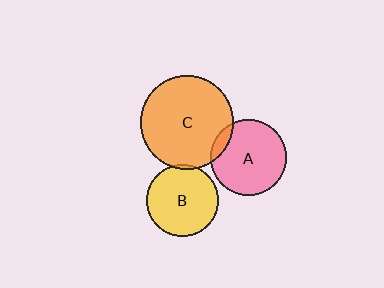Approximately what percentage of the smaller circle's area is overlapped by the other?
Approximately 10%.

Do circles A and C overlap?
Yes.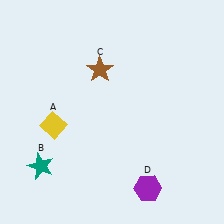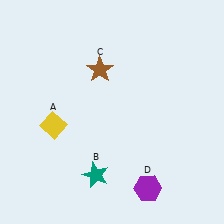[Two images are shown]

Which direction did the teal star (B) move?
The teal star (B) moved right.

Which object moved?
The teal star (B) moved right.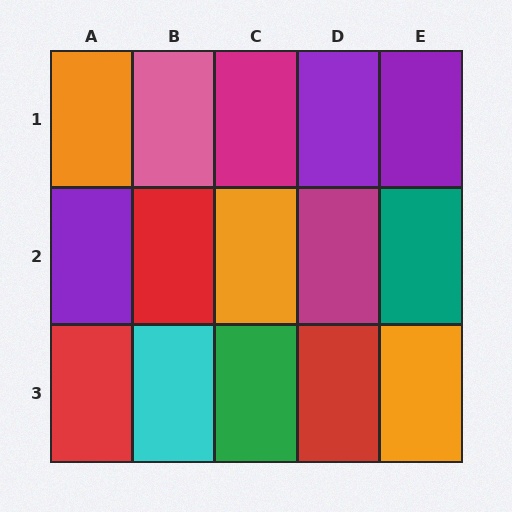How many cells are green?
1 cell is green.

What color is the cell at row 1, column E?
Purple.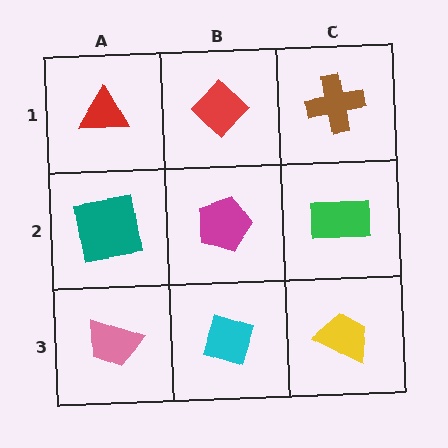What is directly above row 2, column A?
A red triangle.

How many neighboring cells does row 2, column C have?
3.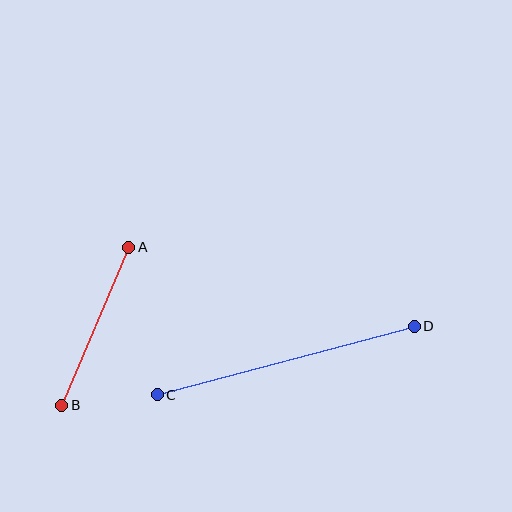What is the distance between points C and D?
The distance is approximately 266 pixels.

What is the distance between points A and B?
The distance is approximately 171 pixels.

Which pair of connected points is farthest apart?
Points C and D are farthest apart.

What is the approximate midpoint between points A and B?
The midpoint is at approximately (95, 326) pixels.